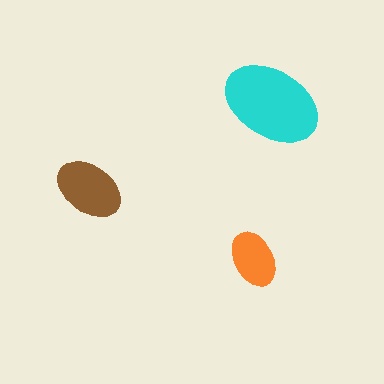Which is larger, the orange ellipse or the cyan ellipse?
The cyan one.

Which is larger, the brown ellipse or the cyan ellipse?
The cyan one.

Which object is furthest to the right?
The cyan ellipse is rightmost.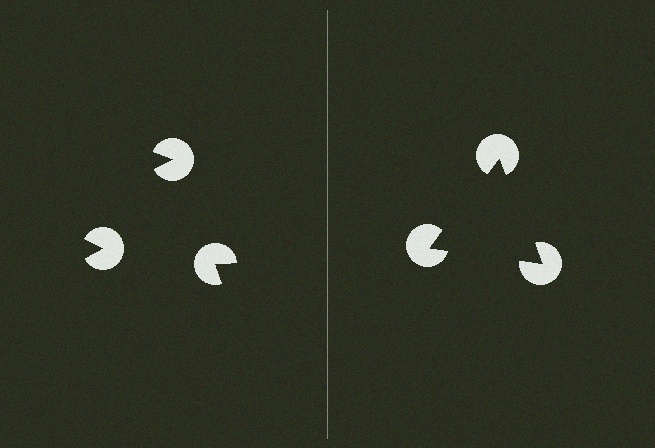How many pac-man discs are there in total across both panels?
6 — 3 on each side.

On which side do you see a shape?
An illusory triangle appears on the right side. On the left side the wedge cuts are rotated, so no coherent shape forms.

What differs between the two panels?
The pac-man discs are positioned identically on both sides; only the wedge orientations differ. On the right they align to a triangle; on the left they are misaligned.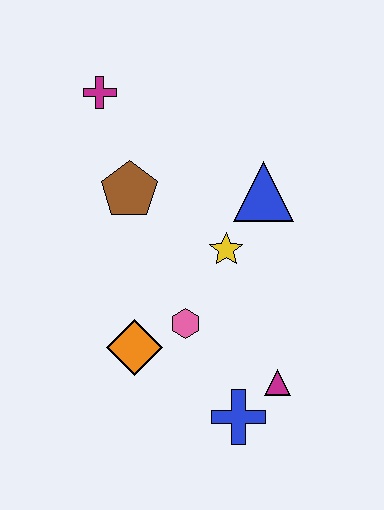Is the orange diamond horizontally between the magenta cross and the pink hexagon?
Yes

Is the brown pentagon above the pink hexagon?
Yes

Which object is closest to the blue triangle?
The yellow star is closest to the blue triangle.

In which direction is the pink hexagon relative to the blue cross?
The pink hexagon is above the blue cross.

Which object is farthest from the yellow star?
The magenta cross is farthest from the yellow star.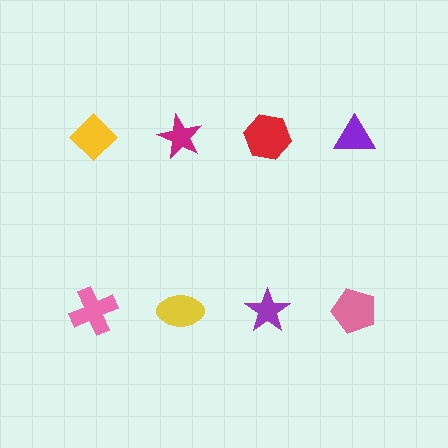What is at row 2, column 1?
A pink cross.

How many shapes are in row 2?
4 shapes.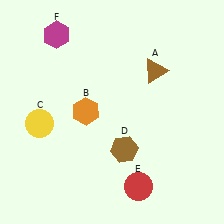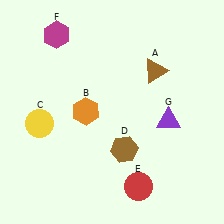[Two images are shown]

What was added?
A purple triangle (G) was added in Image 2.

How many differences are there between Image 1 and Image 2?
There is 1 difference between the two images.